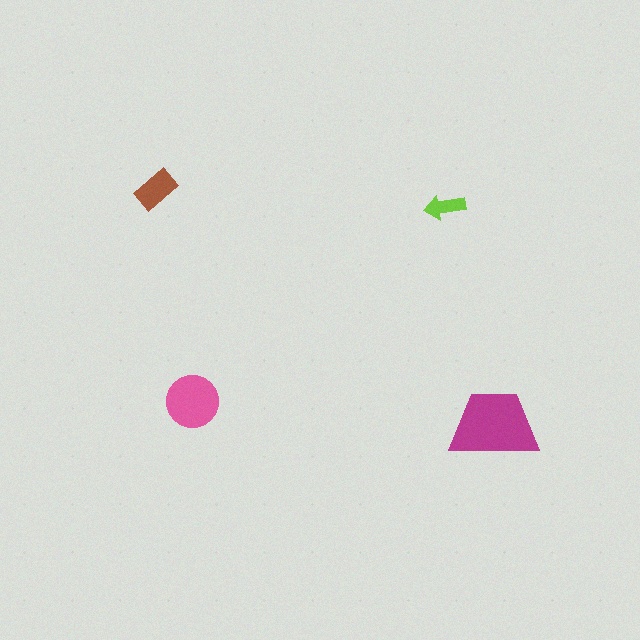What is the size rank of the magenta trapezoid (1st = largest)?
1st.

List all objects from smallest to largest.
The lime arrow, the brown rectangle, the pink circle, the magenta trapezoid.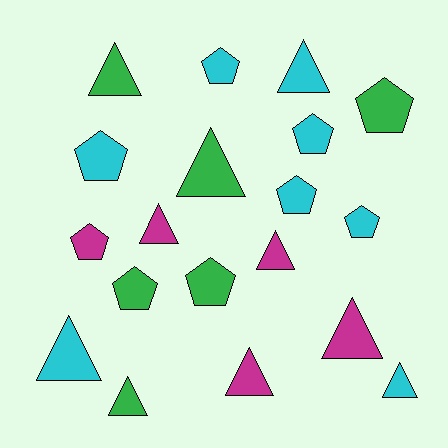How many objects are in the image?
There are 19 objects.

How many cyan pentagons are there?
There are 5 cyan pentagons.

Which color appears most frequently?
Cyan, with 8 objects.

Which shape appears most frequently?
Triangle, with 10 objects.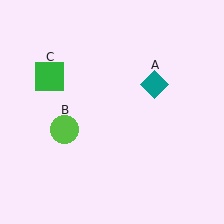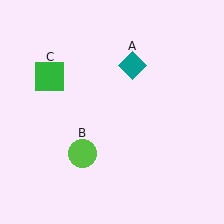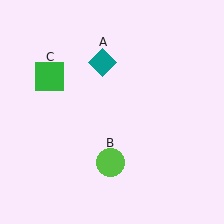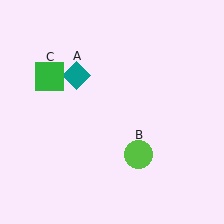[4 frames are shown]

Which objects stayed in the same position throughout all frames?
Green square (object C) remained stationary.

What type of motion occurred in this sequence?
The teal diamond (object A), lime circle (object B) rotated counterclockwise around the center of the scene.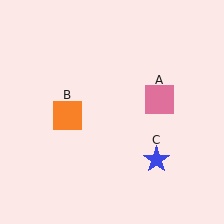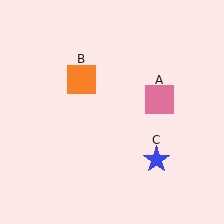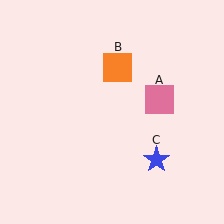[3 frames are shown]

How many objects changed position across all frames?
1 object changed position: orange square (object B).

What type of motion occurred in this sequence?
The orange square (object B) rotated clockwise around the center of the scene.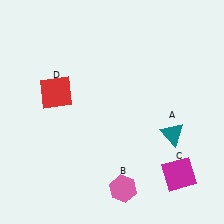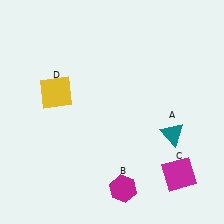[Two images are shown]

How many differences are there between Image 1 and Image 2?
There are 2 differences between the two images.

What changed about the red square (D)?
In Image 1, D is red. In Image 2, it changed to yellow.